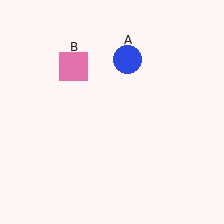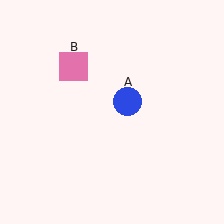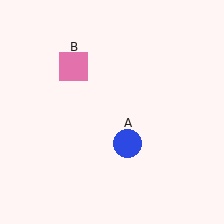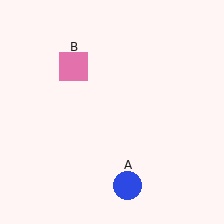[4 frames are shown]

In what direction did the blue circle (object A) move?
The blue circle (object A) moved down.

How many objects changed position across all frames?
1 object changed position: blue circle (object A).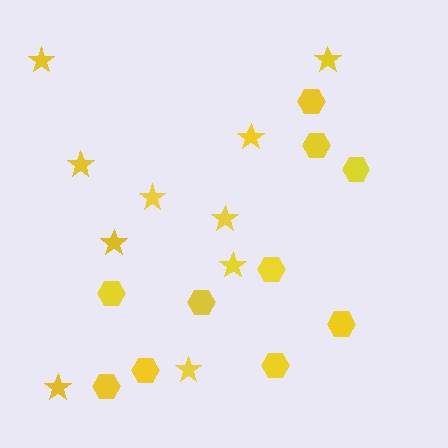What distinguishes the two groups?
There are 2 groups: one group of hexagons (10) and one group of stars (10).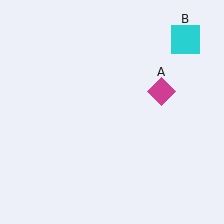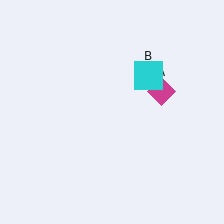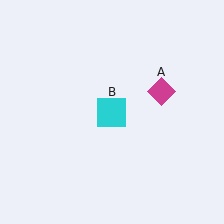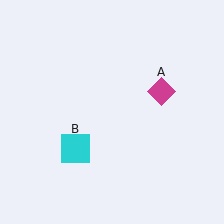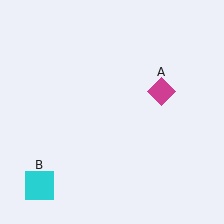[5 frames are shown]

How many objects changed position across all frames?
1 object changed position: cyan square (object B).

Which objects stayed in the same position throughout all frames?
Magenta diamond (object A) remained stationary.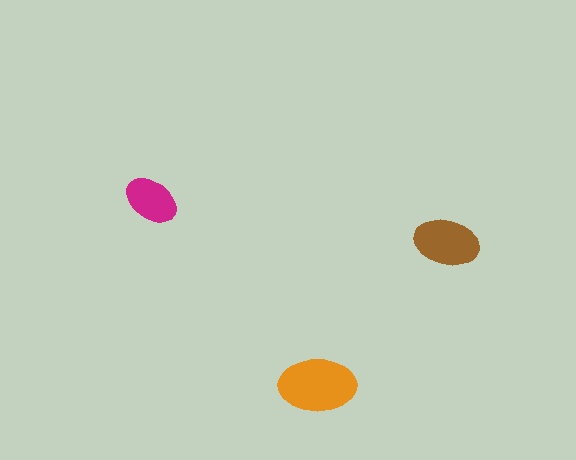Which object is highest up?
The magenta ellipse is topmost.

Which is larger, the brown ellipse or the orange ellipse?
The orange one.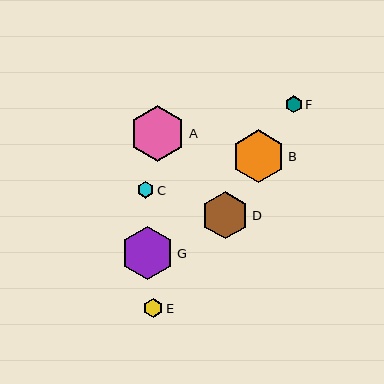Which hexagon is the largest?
Hexagon A is the largest with a size of approximately 56 pixels.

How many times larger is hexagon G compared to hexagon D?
Hexagon G is approximately 1.1 times the size of hexagon D.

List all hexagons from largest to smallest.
From largest to smallest: A, G, B, D, E, C, F.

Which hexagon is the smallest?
Hexagon F is the smallest with a size of approximately 16 pixels.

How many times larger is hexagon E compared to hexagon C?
Hexagon E is approximately 1.1 times the size of hexagon C.